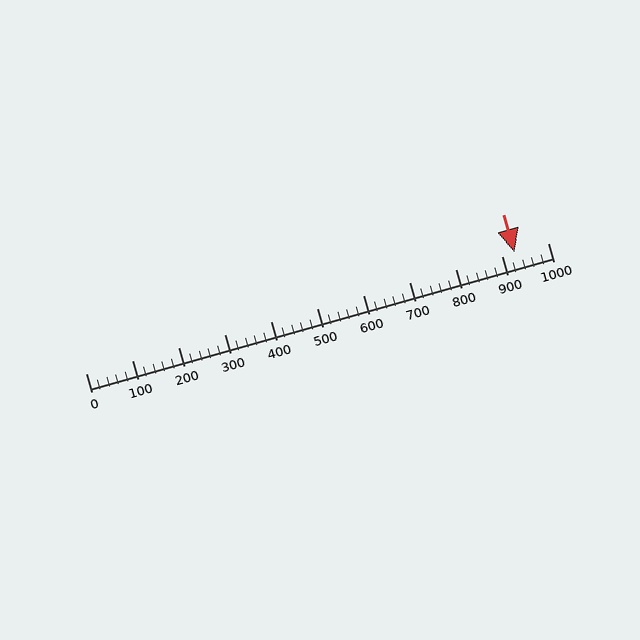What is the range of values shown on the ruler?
The ruler shows values from 0 to 1000.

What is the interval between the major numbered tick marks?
The major tick marks are spaced 100 units apart.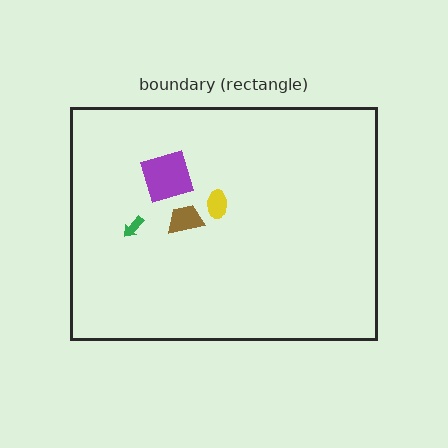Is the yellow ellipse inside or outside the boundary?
Inside.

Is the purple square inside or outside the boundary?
Inside.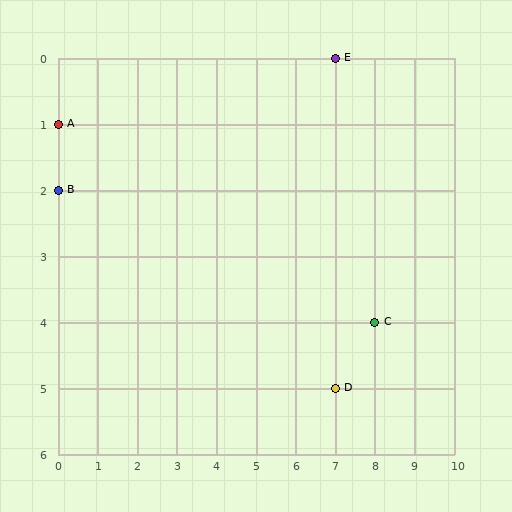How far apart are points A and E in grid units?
Points A and E are 7 columns and 1 row apart (about 7.1 grid units diagonally).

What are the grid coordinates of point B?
Point B is at grid coordinates (0, 2).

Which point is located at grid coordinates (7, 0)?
Point E is at (7, 0).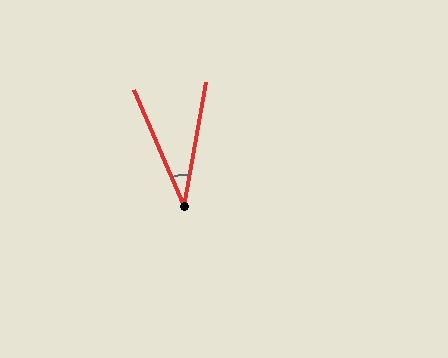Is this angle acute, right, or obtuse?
It is acute.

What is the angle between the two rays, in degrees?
Approximately 33 degrees.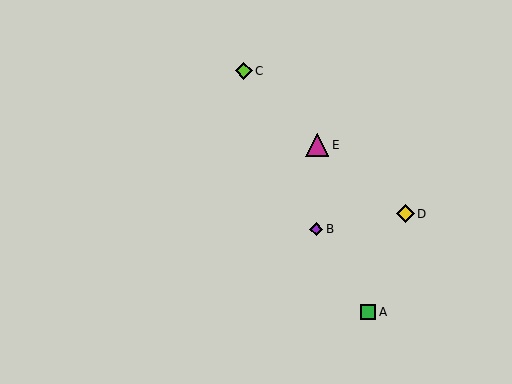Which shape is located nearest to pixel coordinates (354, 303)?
The green square (labeled A) at (368, 312) is nearest to that location.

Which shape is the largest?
The magenta triangle (labeled E) is the largest.